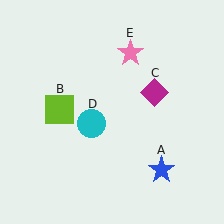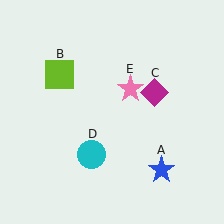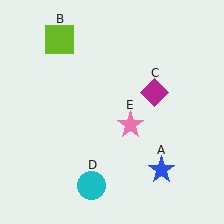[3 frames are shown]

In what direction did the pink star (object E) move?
The pink star (object E) moved down.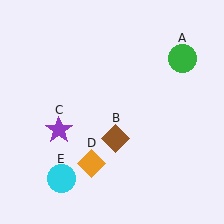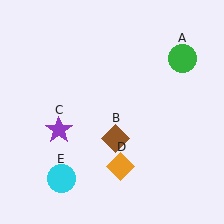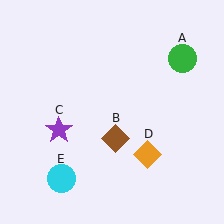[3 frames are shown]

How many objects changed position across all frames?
1 object changed position: orange diamond (object D).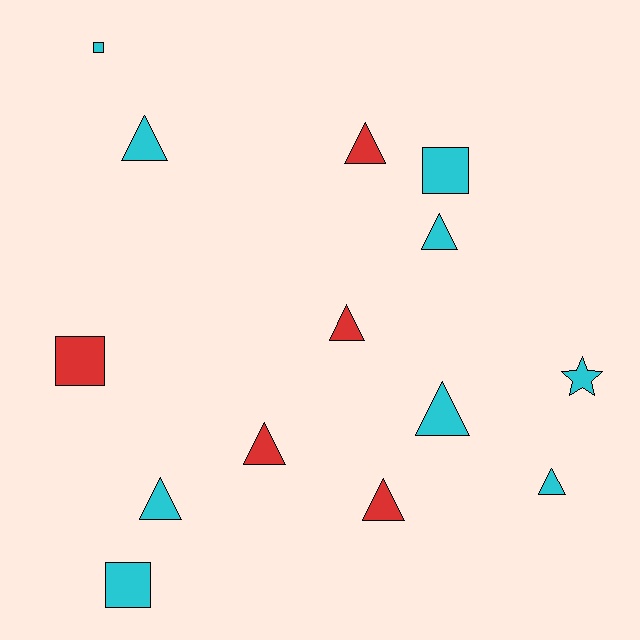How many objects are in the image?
There are 14 objects.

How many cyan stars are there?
There is 1 cyan star.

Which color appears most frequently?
Cyan, with 9 objects.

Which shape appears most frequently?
Triangle, with 9 objects.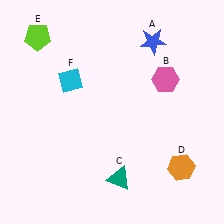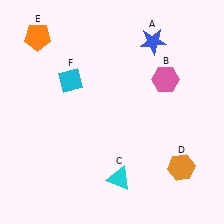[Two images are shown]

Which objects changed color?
C changed from teal to cyan. E changed from lime to orange.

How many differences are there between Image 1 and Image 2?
There are 2 differences between the two images.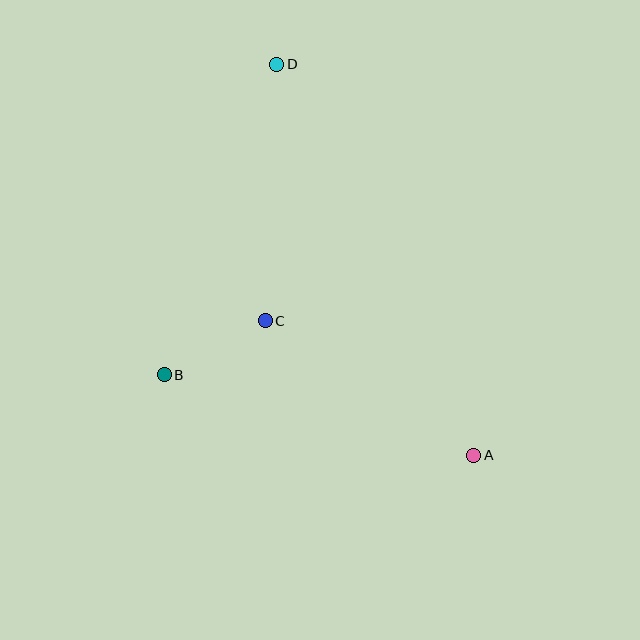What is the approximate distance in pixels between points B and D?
The distance between B and D is approximately 331 pixels.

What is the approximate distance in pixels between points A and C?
The distance between A and C is approximately 248 pixels.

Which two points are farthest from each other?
Points A and D are farthest from each other.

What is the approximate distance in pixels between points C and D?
The distance between C and D is approximately 257 pixels.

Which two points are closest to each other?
Points B and C are closest to each other.